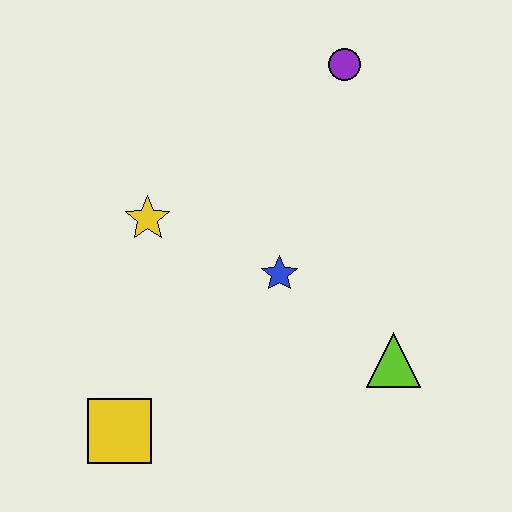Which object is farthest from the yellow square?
The purple circle is farthest from the yellow square.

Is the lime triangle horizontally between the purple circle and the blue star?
No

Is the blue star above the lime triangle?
Yes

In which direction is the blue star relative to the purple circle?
The blue star is below the purple circle.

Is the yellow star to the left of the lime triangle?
Yes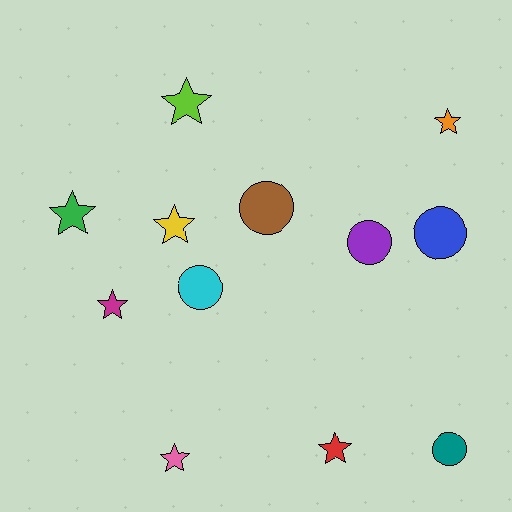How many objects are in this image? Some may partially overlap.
There are 12 objects.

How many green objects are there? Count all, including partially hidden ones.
There is 1 green object.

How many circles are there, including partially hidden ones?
There are 5 circles.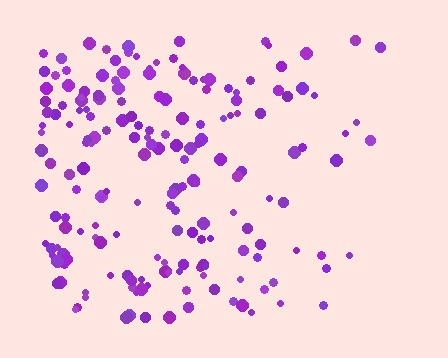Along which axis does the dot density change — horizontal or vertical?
Horizontal.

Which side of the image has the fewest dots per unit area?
The right.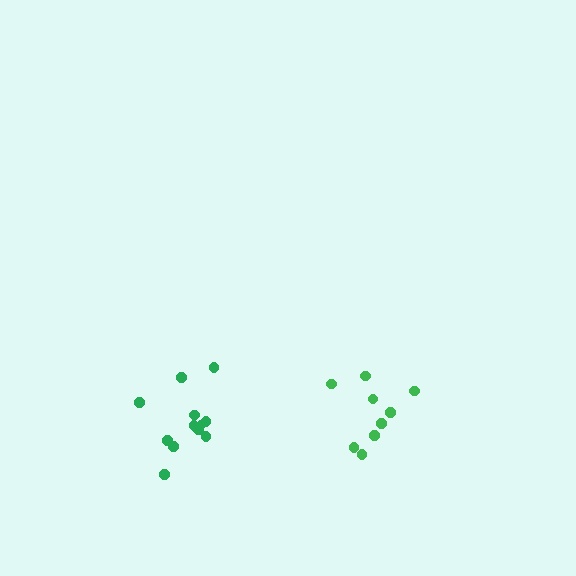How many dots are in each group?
Group 1: 9 dots, Group 2: 12 dots (21 total).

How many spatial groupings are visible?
There are 2 spatial groupings.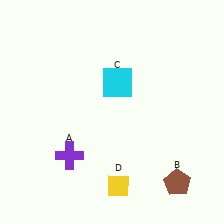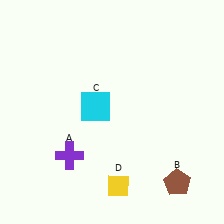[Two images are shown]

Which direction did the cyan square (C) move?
The cyan square (C) moved down.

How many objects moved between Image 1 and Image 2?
1 object moved between the two images.